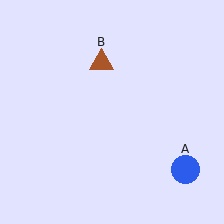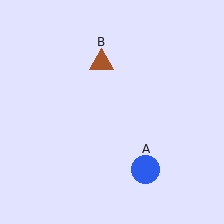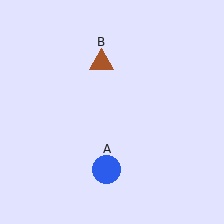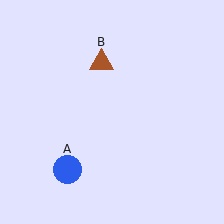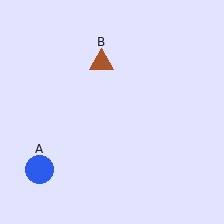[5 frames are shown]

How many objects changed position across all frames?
1 object changed position: blue circle (object A).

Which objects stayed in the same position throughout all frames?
Brown triangle (object B) remained stationary.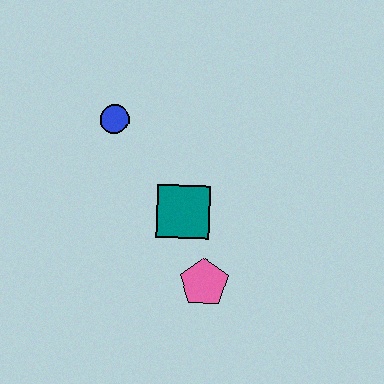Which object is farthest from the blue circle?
The pink pentagon is farthest from the blue circle.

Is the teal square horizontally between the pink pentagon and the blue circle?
Yes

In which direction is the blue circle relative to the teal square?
The blue circle is above the teal square.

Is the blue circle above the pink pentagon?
Yes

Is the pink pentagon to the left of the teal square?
No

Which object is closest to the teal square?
The pink pentagon is closest to the teal square.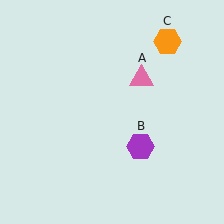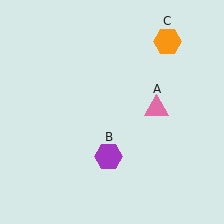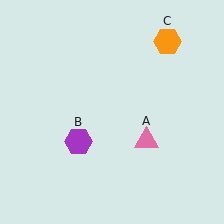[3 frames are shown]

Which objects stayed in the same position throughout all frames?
Orange hexagon (object C) remained stationary.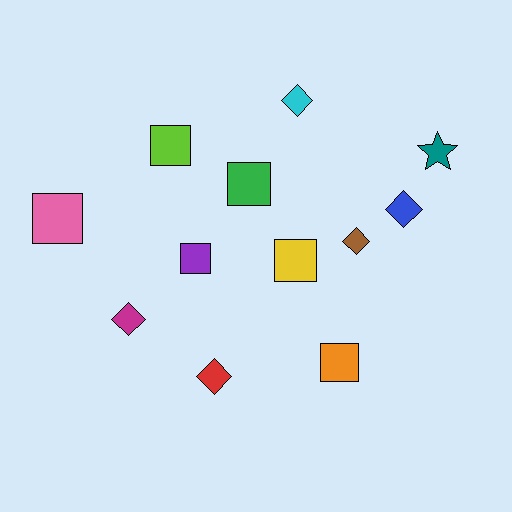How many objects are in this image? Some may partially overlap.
There are 12 objects.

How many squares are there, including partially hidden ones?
There are 6 squares.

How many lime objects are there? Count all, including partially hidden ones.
There is 1 lime object.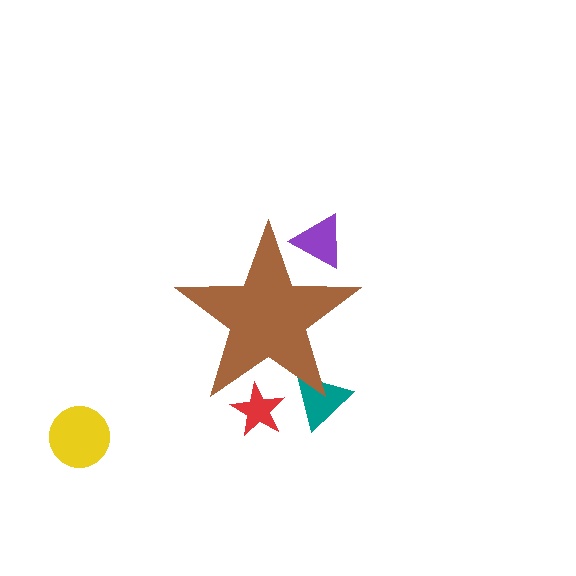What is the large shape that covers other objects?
A brown star.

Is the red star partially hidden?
Yes, the red star is partially hidden behind the brown star.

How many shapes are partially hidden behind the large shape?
3 shapes are partially hidden.